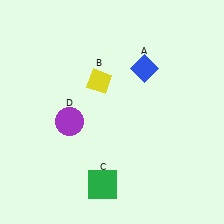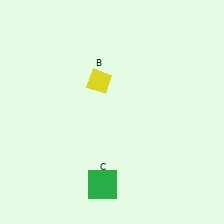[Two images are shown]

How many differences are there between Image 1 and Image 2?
There are 2 differences between the two images.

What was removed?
The blue diamond (A), the purple circle (D) were removed in Image 2.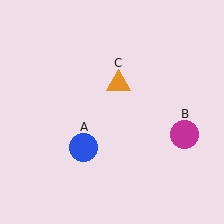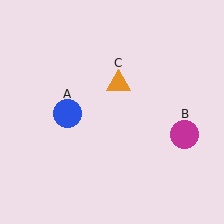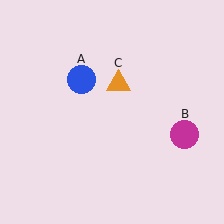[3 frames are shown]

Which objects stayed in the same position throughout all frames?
Magenta circle (object B) and orange triangle (object C) remained stationary.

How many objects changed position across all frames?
1 object changed position: blue circle (object A).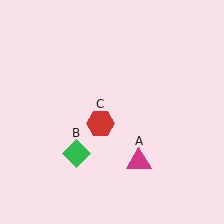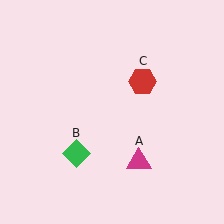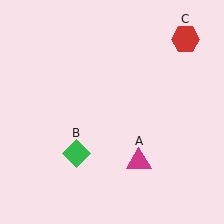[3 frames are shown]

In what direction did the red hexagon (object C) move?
The red hexagon (object C) moved up and to the right.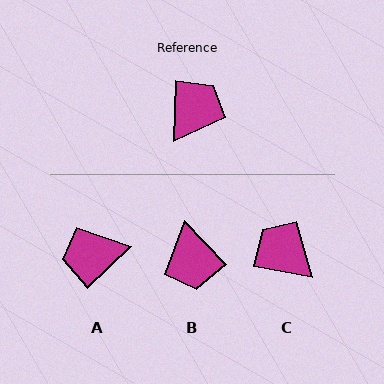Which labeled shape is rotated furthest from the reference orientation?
A, about 137 degrees away.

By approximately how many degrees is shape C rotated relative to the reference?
Approximately 82 degrees counter-clockwise.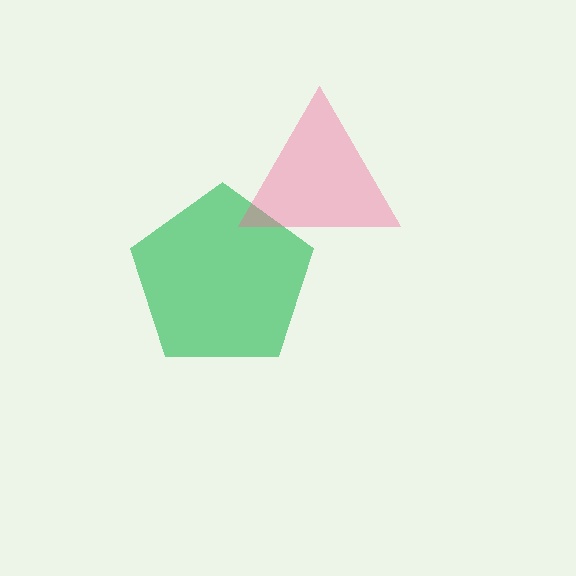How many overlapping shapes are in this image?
There are 2 overlapping shapes in the image.